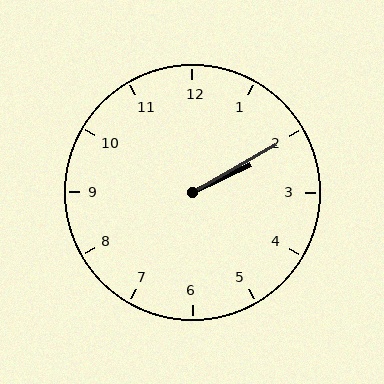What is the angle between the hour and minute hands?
Approximately 5 degrees.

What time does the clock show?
2:10.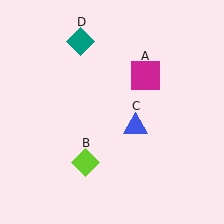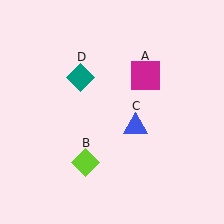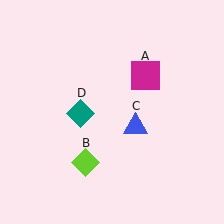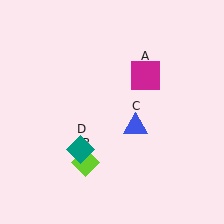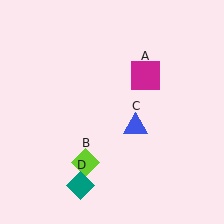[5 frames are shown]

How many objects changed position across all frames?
1 object changed position: teal diamond (object D).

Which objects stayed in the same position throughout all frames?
Magenta square (object A) and lime diamond (object B) and blue triangle (object C) remained stationary.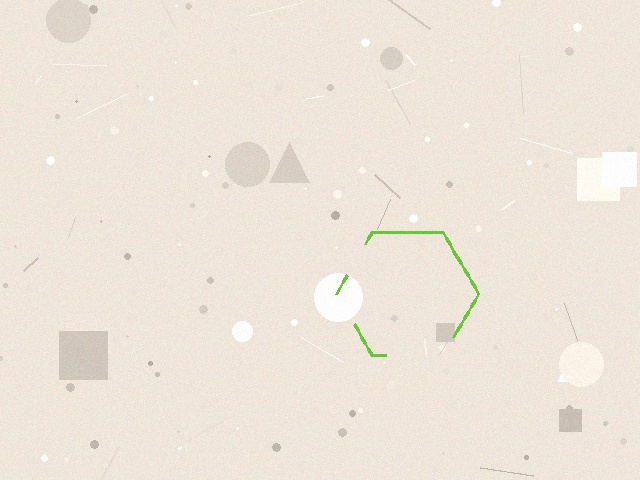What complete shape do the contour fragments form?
The contour fragments form a hexagon.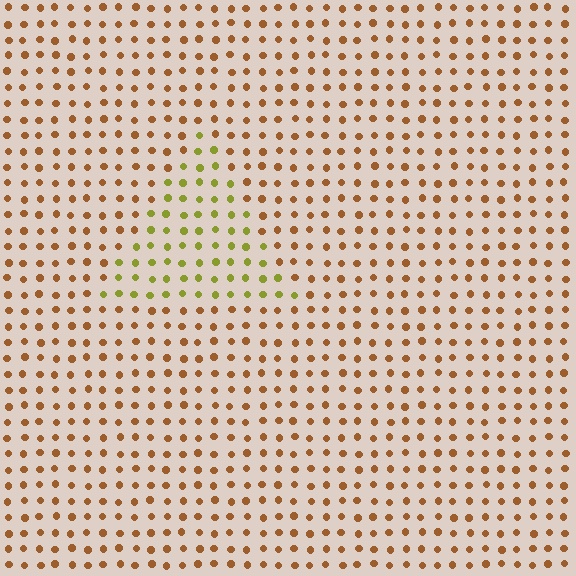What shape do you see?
I see a triangle.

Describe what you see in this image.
The image is filled with small brown elements in a uniform arrangement. A triangle-shaped region is visible where the elements are tinted to a slightly different hue, forming a subtle color boundary.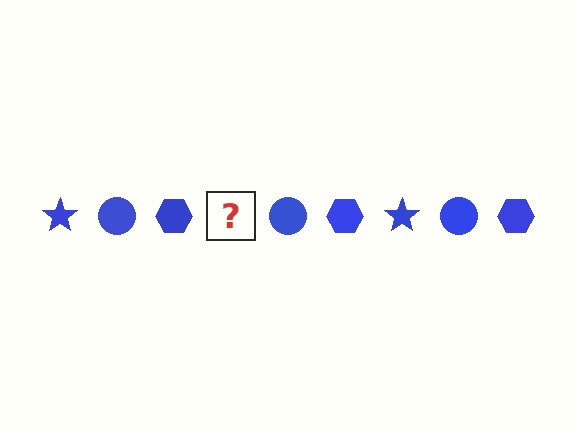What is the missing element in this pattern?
The missing element is a blue star.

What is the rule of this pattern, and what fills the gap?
The rule is that the pattern cycles through star, circle, hexagon shapes in blue. The gap should be filled with a blue star.